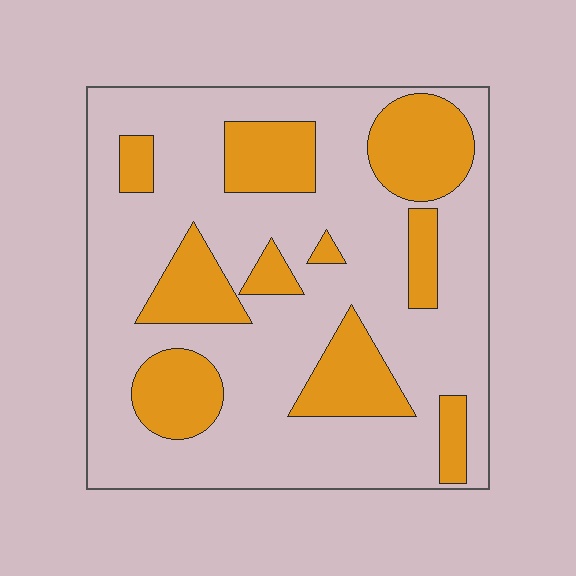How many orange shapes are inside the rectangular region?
10.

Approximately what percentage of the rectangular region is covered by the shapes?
Approximately 30%.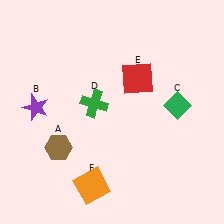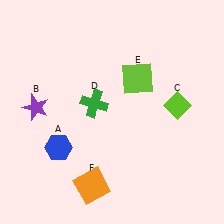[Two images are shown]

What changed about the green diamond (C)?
In Image 1, C is green. In Image 2, it changed to lime.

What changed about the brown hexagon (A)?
In Image 1, A is brown. In Image 2, it changed to blue.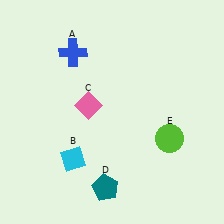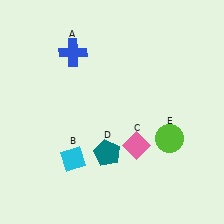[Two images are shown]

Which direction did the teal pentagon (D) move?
The teal pentagon (D) moved up.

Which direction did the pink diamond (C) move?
The pink diamond (C) moved right.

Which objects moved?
The objects that moved are: the pink diamond (C), the teal pentagon (D).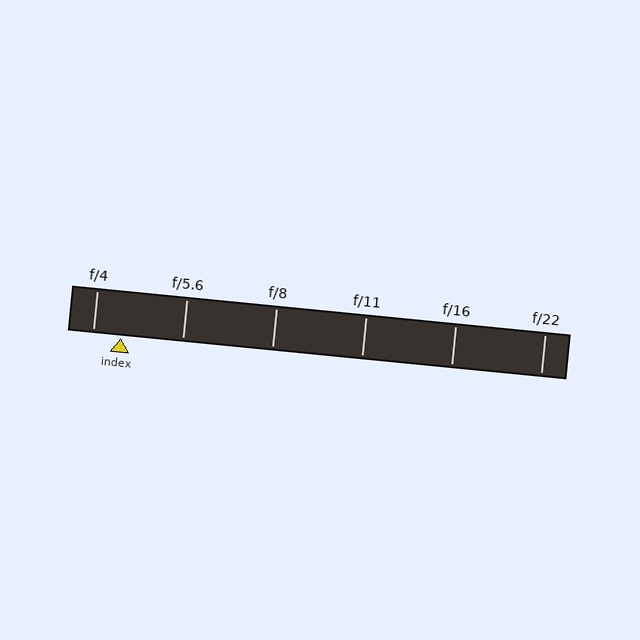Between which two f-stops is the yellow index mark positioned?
The index mark is between f/4 and f/5.6.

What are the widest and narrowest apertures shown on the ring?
The widest aperture shown is f/4 and the narrowest is f/22.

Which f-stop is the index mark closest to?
The index mark is closest to f/4.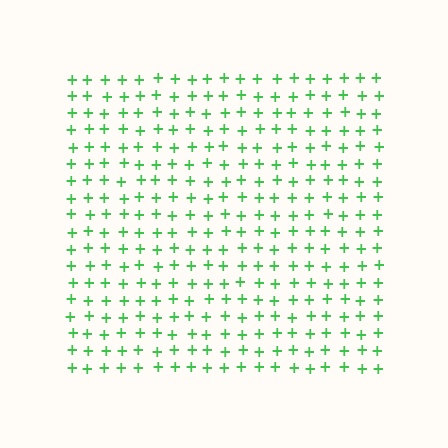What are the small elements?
The small elements are plus signs.